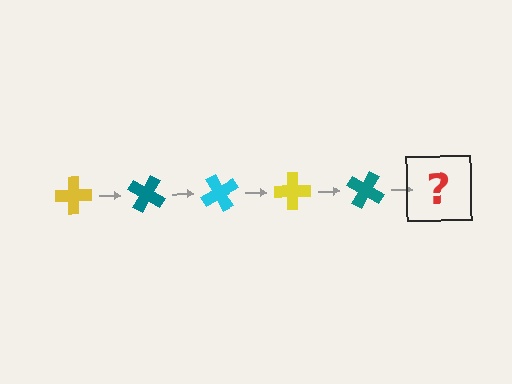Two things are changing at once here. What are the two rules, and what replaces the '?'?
The two rules are that it rotates 30 degrees each step and the color cycles through yellow, teal, and cyan. The '?' should be a cyan cross, rotated 150 degrees from the start.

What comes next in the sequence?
The next element should be a cyan cross, rotated 150 degrees from the start.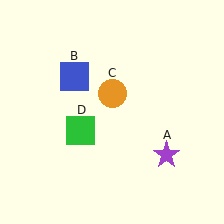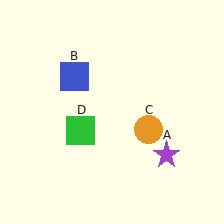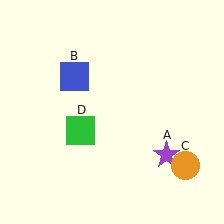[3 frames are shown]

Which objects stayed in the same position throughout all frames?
Purple star (object A) and blue square (object B) and green square (object D) remained stationary.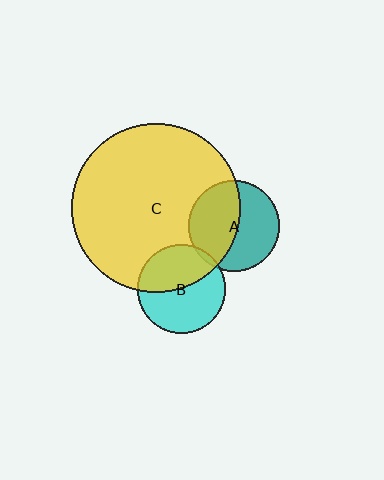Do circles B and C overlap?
Yes.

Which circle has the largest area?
Circle C (yellow).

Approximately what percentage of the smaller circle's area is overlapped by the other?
Approximately 45%.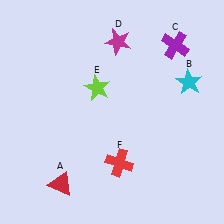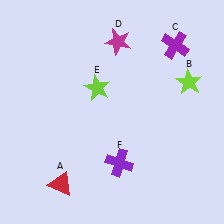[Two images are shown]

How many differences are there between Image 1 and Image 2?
There are 2 differences between the two images.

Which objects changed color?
B changed from cyan to lime. F changed from red to purple.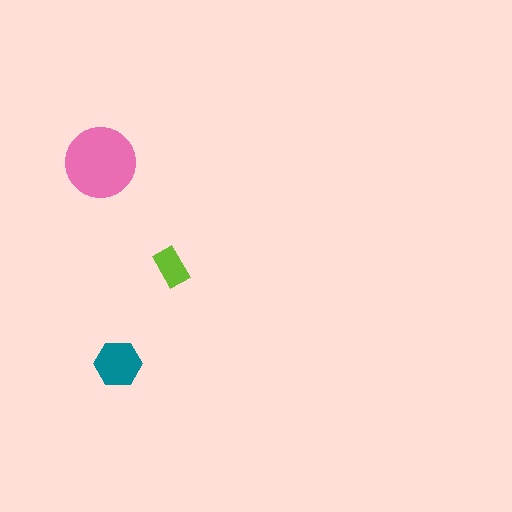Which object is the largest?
The pink circle.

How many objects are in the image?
There are 3 objects in the image.